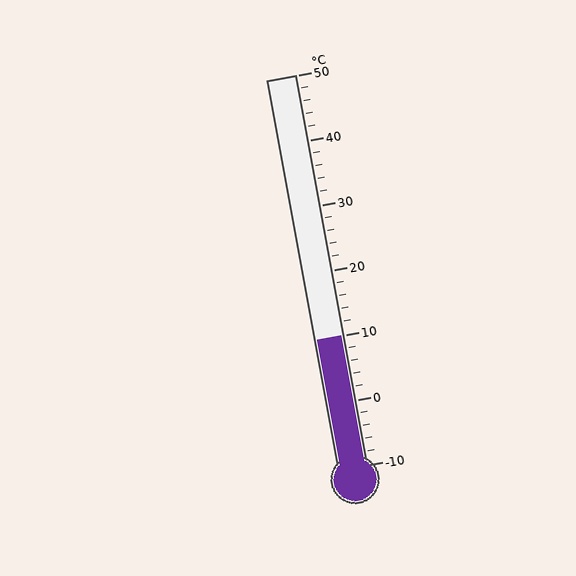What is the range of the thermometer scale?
The thermometer scale ranges from -10°C to 50°C.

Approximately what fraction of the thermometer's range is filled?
The thermometer is filled to approximately 35% of its range.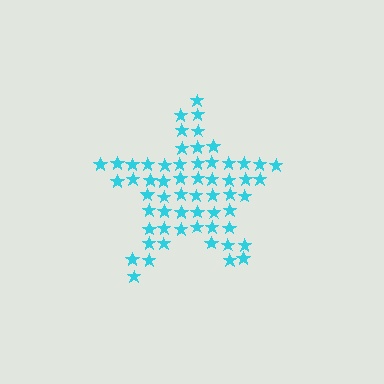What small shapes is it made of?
It is made of small stars.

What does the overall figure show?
The overall figure shows a star.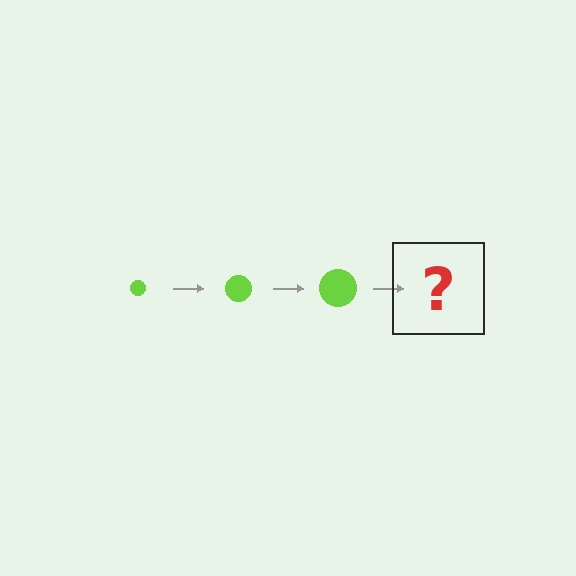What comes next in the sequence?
The next element should be a lime circle, larger than the previous one.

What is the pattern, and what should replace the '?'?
The pattern is that the circle gets progressively larger each step. The '?' should be a lime circle, larger than the previous one.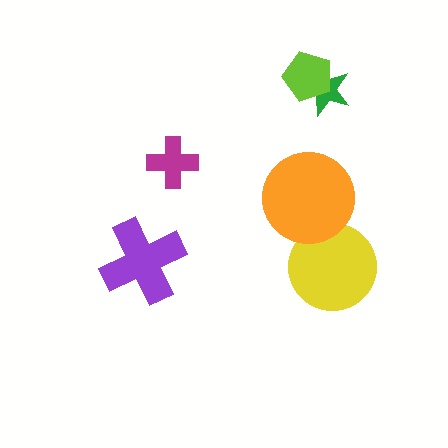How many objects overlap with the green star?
1 object overlaps with the green star.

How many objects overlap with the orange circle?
1 object overlaps with the orange circle.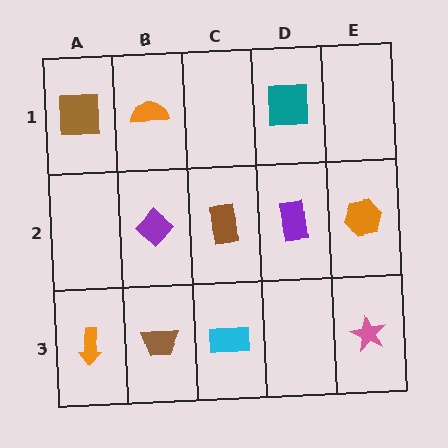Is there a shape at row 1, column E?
No, that cell is empty.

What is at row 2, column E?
An orange hexagon.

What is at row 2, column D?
A purple rectangle.